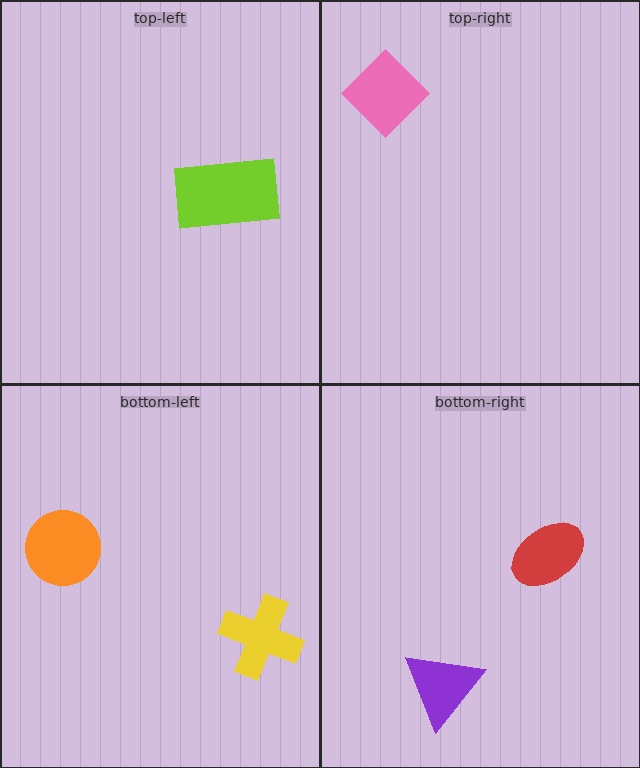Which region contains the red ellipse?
The bottom-right region.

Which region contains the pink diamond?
The top-right region.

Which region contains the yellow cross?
The bottom-left region.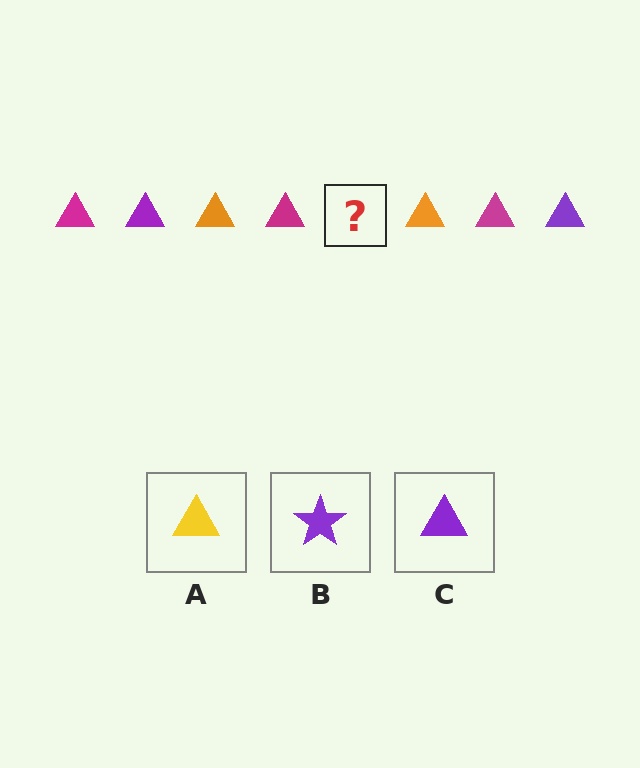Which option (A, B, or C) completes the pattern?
C.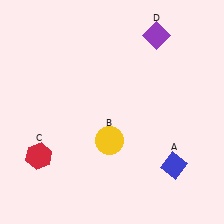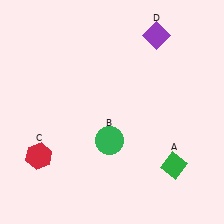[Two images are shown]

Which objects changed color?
A changed from blue to green. B changed from yellow to green.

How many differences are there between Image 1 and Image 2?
There are 2 differences between the two images.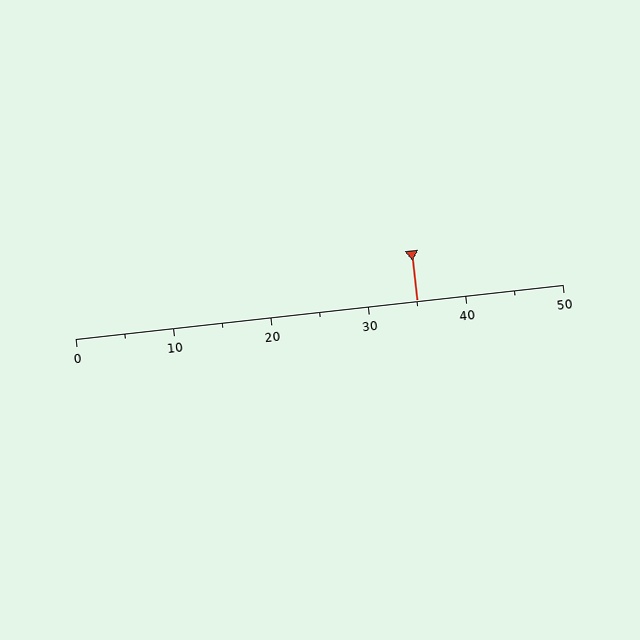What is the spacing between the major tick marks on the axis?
The major ticks are spaced 10 apart.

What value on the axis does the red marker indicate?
The marker indicates approximately 35.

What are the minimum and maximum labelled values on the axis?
The axis runs from 0 to 50.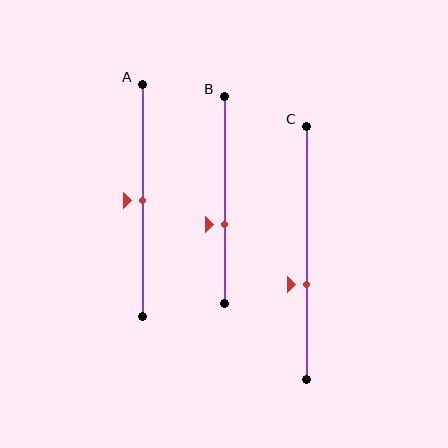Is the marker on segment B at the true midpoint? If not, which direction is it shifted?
No, the marker on segment B is shifted downward by about 12% of the segment length.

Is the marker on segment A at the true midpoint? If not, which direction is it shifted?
Yes, the marker on segment A is at the true midpoint.